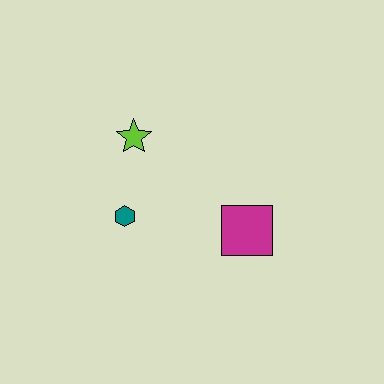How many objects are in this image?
There are 3 objects.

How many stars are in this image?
There is 1 star.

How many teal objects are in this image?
There is 1 teal object.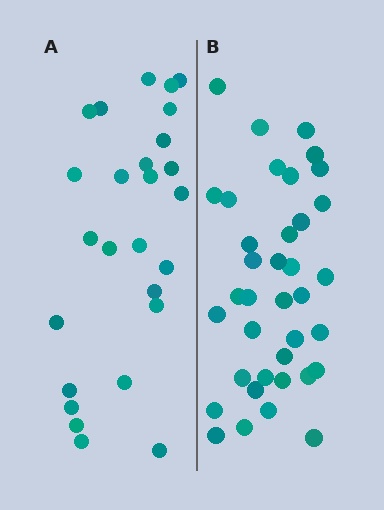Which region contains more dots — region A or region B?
Region B (the right region) has more dots.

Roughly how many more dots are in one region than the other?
Region B has roughly 12 or so more dots than region A.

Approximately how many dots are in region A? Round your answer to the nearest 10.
About 30 dots. (The exact count is 26, which rounds to 30.)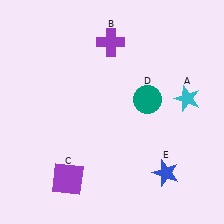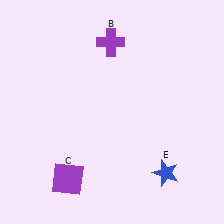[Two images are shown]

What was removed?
The teal circle (D), the cyan star (A) were removed in Image 2.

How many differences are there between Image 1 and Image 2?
There are 2 differences between the two images.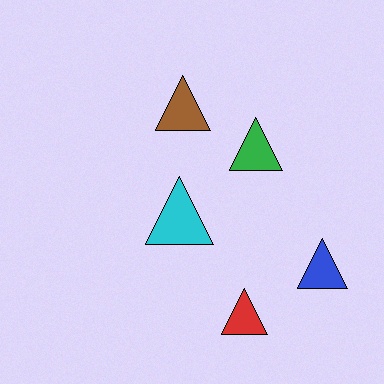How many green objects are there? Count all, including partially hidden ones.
There is 1 green object.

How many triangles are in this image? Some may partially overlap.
There are 5 triangles.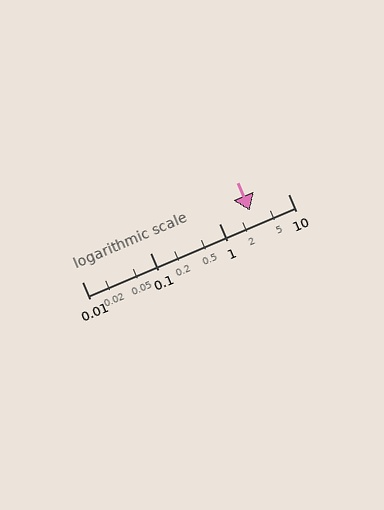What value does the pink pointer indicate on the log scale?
The pointer indicates approximately 2.8.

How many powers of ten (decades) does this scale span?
The scale spans 3 decades, from 0.01 to 10.